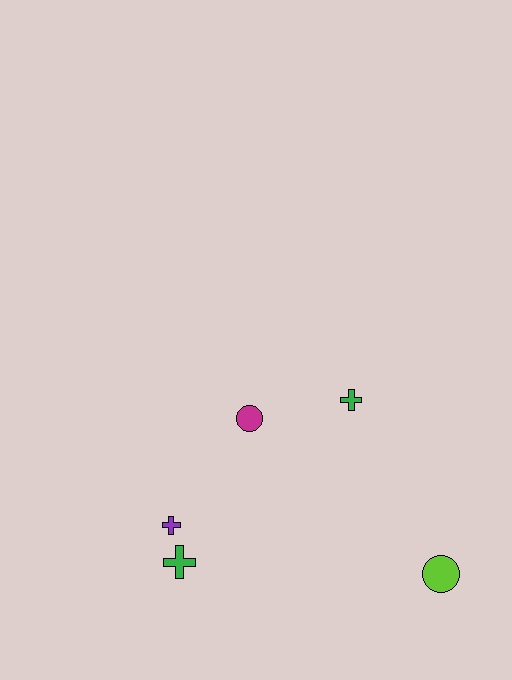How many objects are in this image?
There are 5 objects.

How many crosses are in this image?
There are 3 crosses.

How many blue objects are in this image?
There are no blue objects.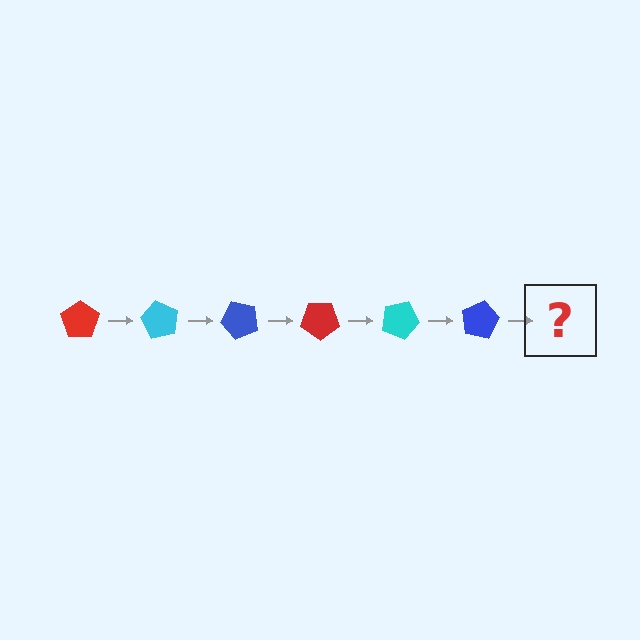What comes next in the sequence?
The next element should be a red pentagon, rotated 360 degrees from the start.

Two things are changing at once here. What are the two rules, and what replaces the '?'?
The two rules are that it rotates 60 degrees each step and the color cycles through red, cyan, and blue. The '?' should be a red pentagon, rotated 360 degrees from the start.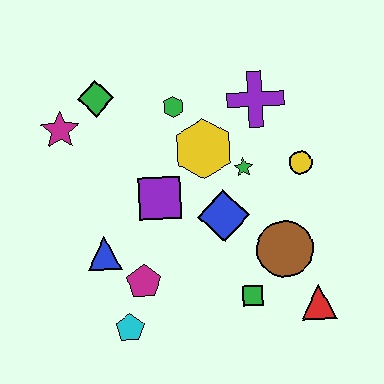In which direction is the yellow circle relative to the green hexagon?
The yellow circle is to the right of the green hexagon.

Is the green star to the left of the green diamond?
No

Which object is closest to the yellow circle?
The green star is closest to the yellow circle.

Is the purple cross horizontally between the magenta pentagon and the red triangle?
Yes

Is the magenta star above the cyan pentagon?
Yes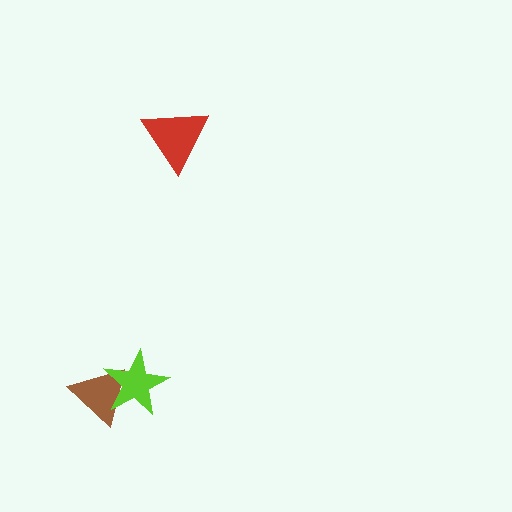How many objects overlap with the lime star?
1 object overlaps with the lime star.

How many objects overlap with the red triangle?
0 objects overlap with the red triangle.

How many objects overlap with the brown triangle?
1 object overlaps with the brown triangle.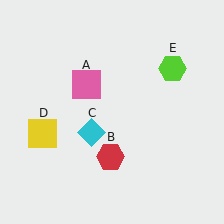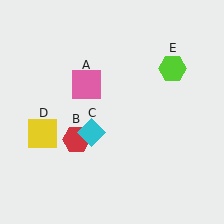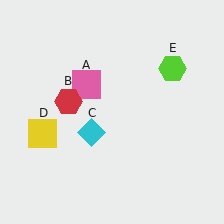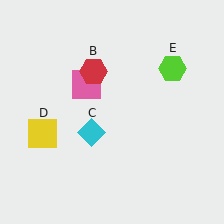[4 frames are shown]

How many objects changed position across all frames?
1 object changed position: red hexagon (object B).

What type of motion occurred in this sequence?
The red hexagon (object B) rotated clockwise around the center of the scene.